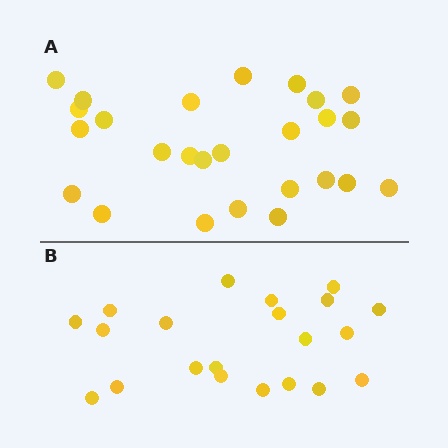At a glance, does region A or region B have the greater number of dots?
Region A (the top region) has more dots.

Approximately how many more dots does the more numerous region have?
Region A has about 5 more dots than region B.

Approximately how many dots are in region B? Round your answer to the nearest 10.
About 20 dots. (The exact count is 21, which rounds to 20.)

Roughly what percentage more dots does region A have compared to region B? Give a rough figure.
About 25% more.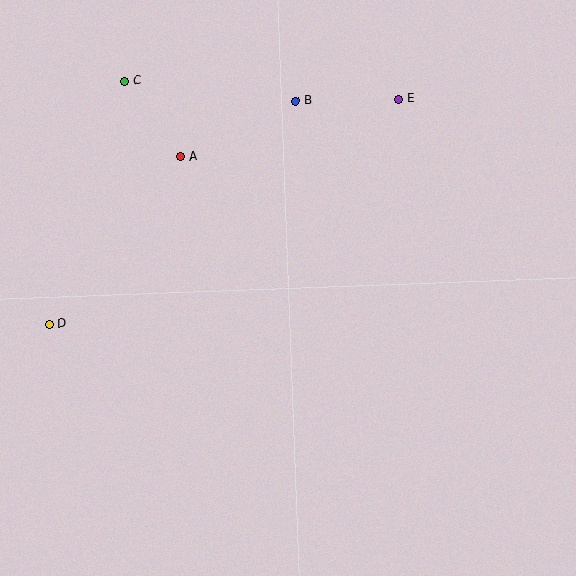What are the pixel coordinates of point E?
Point E is at (399, 99).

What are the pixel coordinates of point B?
Point B is at (296, 101).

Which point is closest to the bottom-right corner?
Point E is closest to the bottom-right corner.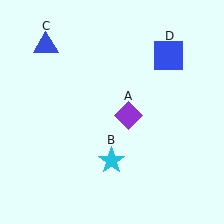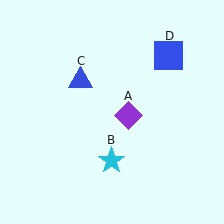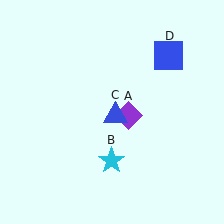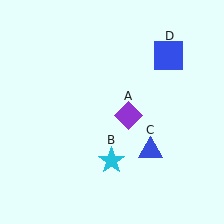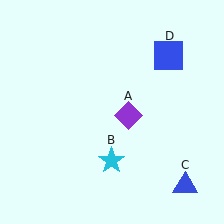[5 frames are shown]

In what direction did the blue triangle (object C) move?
The blue triangle (object C) moved down and to the right.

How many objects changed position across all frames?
1 object changed position: blue triangle (object C).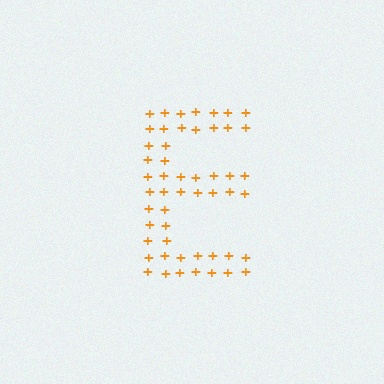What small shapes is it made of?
It is made of small plus signs.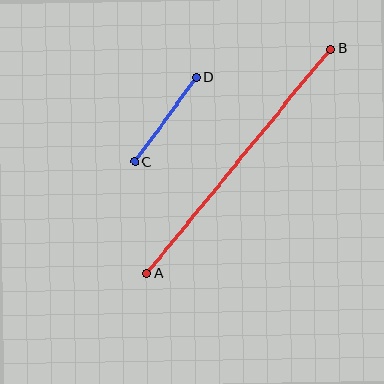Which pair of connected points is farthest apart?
Points A and B are farthest apart.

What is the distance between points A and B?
The distance is approximately 290 pixels.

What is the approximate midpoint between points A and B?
The midpoint is at approximately (239, 161) pixels.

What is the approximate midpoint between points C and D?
The midpoint is at approximately (166, 119) pixels.